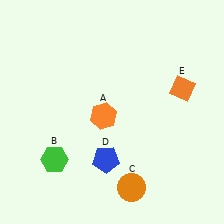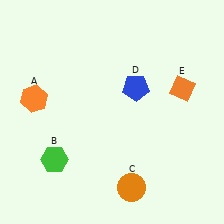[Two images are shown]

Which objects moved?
The objects that moved are: the orange hexagon (A), the blue pentagon (D).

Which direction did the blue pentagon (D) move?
The blue pentagon (D) moved up.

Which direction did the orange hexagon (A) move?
The orange hexagon (A) moved left.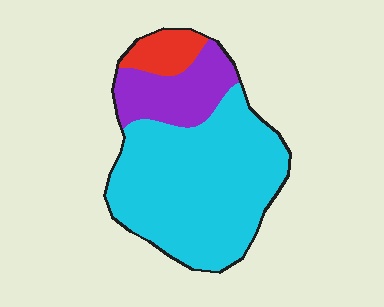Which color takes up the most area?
Cyan, at roughly 70%.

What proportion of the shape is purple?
Purple covers around 20% of the shape.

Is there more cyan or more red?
Cyan.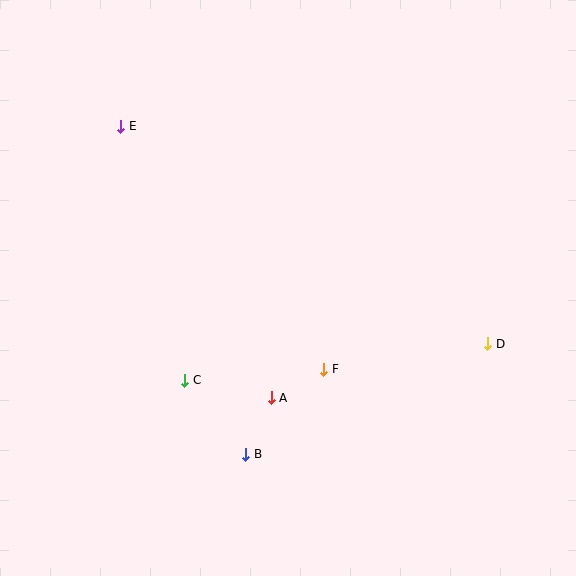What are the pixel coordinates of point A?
Point A is at (271, 398).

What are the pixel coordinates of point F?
Point F is at (324, 369).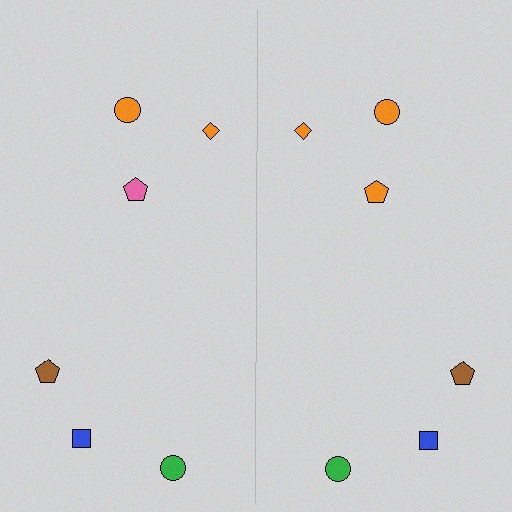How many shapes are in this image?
There are 12 shapes in this image.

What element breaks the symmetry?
The orange pentagon on the right side breaks the symmetry — its mirror counterpart is pink.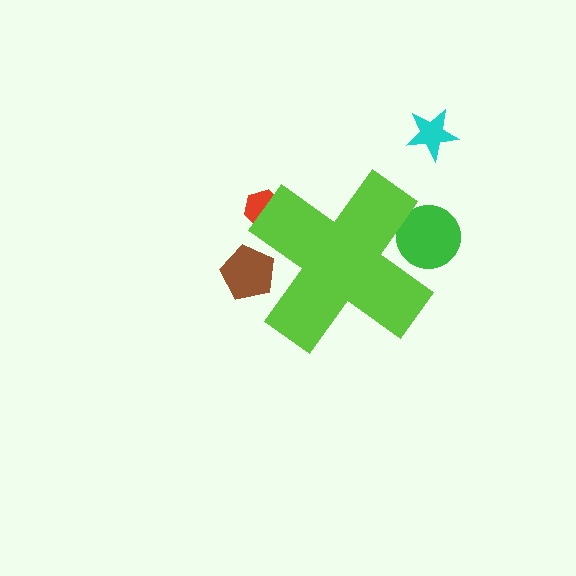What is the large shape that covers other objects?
A lime cross.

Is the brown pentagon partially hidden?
Yes, the brown pentagon is partially hidden behind the lime cross.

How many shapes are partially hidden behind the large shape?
3 shapes are partially hidden.